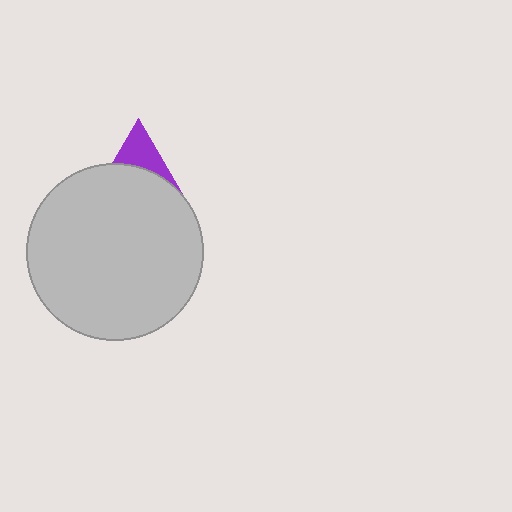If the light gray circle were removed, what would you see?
You would see the complete purple triangle.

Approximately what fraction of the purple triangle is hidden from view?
Roughly 65% of the purple triangle is hidden behind the light gray circle.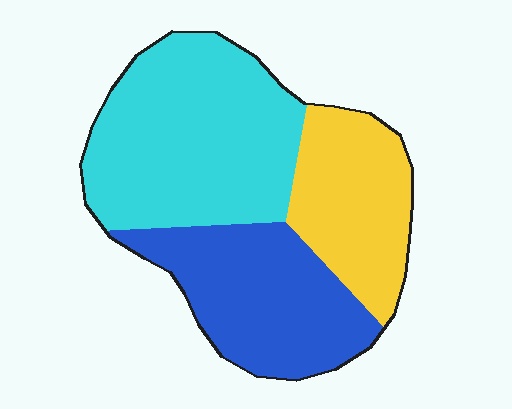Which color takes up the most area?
Cyan, at roughly 45%.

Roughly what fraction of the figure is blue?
Blue takes up about one third (1/3) of the figure.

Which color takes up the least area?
Yellow, at roughly 25%.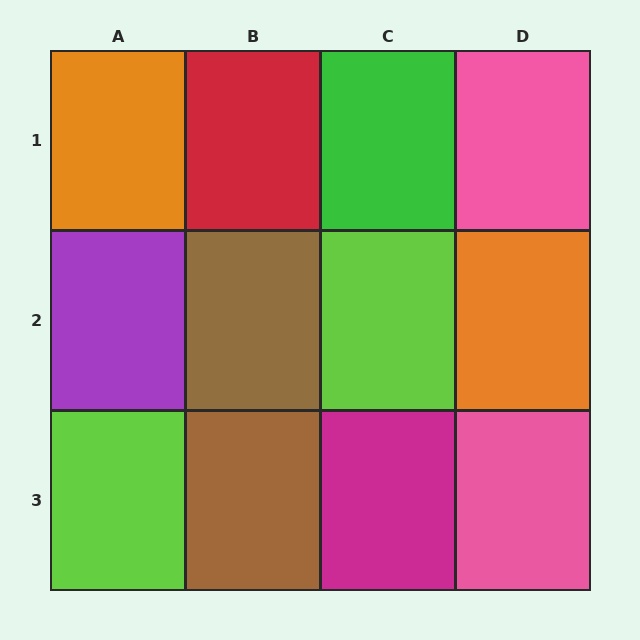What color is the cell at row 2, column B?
Brown.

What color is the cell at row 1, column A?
Orange.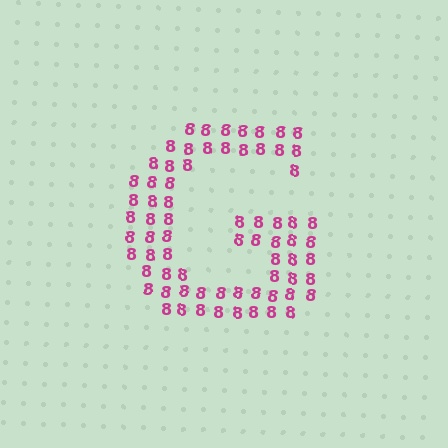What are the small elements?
The small elements are digit 8's.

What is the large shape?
The large shape is the letter G.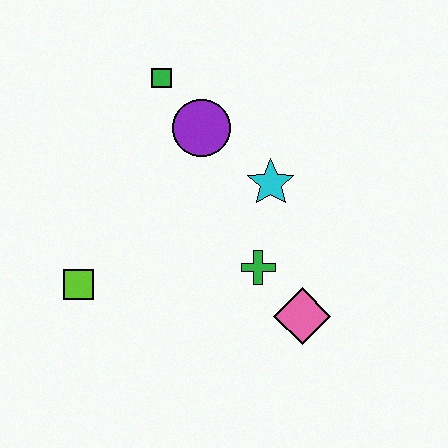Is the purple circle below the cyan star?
No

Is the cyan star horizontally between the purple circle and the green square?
No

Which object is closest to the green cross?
The pink diamond is closest to the green cross.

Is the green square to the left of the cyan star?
Yes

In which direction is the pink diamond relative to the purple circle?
The pink diamond is below the purple circle.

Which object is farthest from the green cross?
The green square is farthest from the green cross.